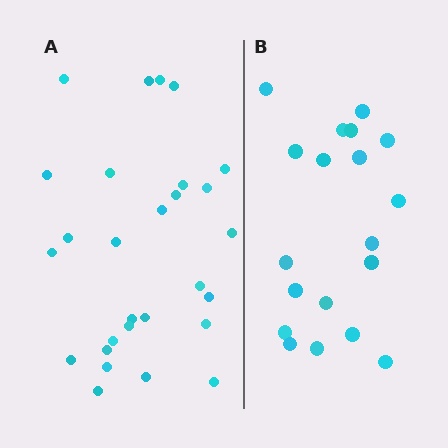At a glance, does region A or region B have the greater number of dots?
Region A (the left region) has more dots.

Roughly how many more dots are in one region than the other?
Region A has roughly 8 or so more dots than region B.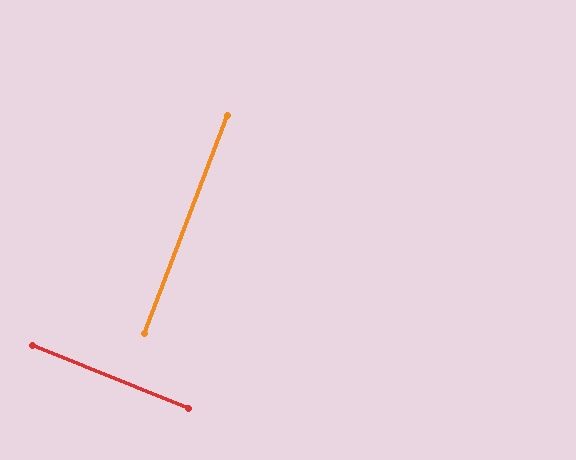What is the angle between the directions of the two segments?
Approximately 89 degrees.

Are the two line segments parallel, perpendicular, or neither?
Perpendicular — they meet at approximately 89°.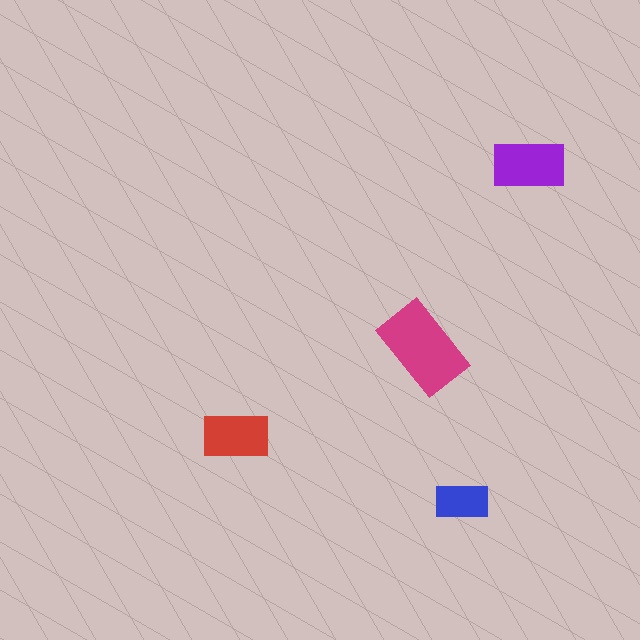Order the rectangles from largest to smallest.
the magenta one, the purple one, the red one, the blue one.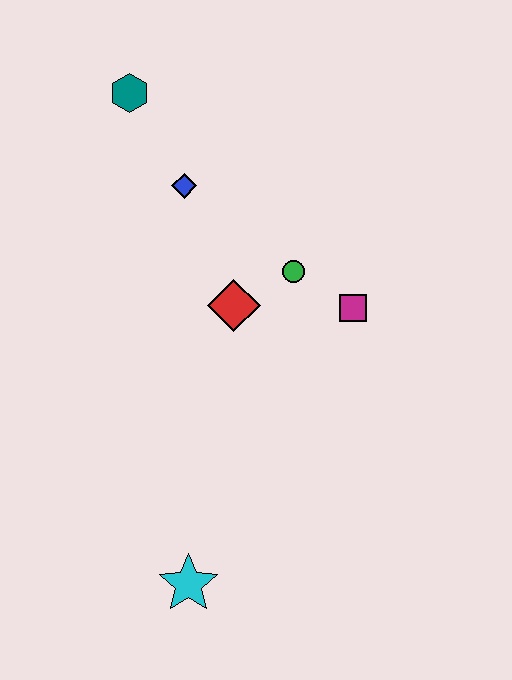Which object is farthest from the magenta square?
The cyan star is farthest from the magenta square.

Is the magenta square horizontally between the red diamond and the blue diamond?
No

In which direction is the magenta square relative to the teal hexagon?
The magenta square is to the right of the teal hexagon.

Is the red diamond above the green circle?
No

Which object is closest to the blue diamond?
The teal hexagon is closest to the blue diamond.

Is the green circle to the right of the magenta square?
No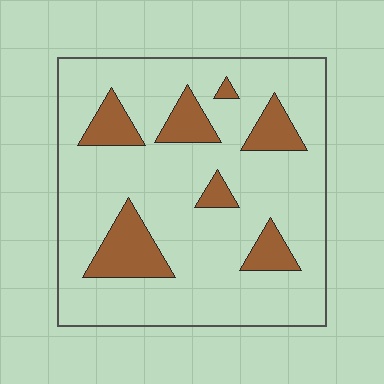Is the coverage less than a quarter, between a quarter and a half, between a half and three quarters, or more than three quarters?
Less than a quarter.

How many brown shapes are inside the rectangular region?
7.